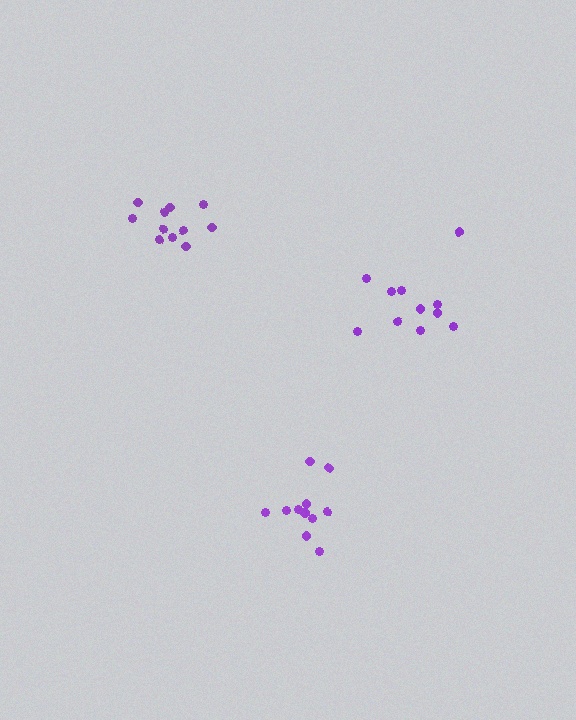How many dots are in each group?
Group 1: 11 dots, Group 2: 11 dots, Group 3: 11 dots (33 total).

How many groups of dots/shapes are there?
There are 3 groups.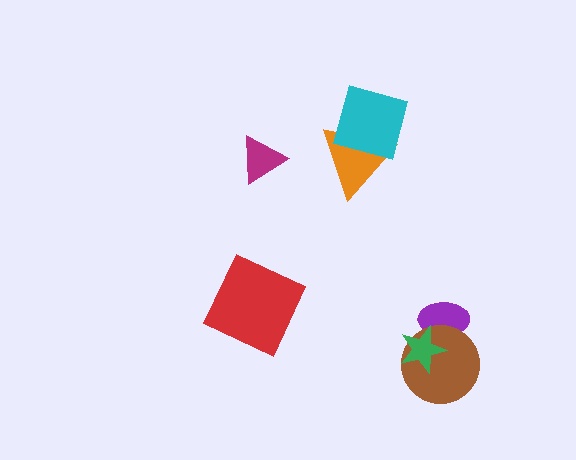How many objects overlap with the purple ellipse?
2 objects overlap with the purple ellipse.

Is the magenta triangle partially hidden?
No, no other shape covers it.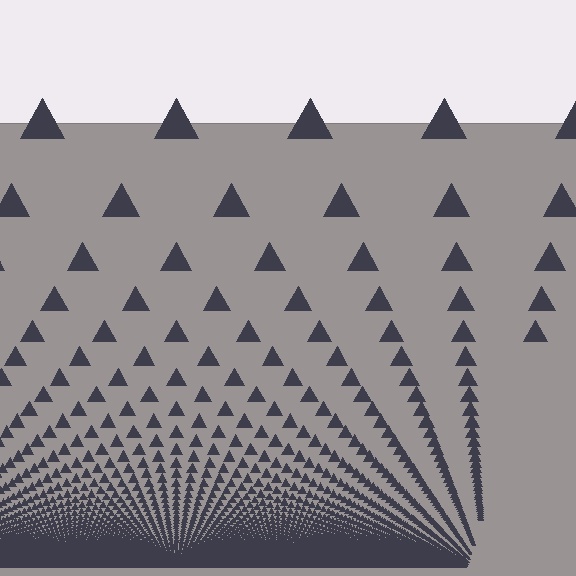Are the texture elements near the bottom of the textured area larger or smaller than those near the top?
Smaller. The gradient is inverted — elements near the bottom are smaller and denser.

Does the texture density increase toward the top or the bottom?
Density increases toward the bottom.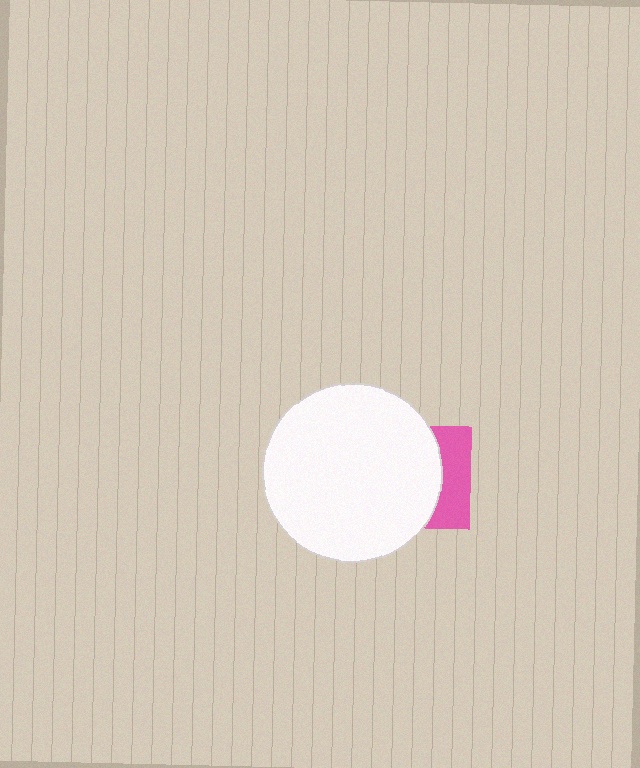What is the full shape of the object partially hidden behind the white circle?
The partially hidden object is a pink square.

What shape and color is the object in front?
The object in front is a white circle.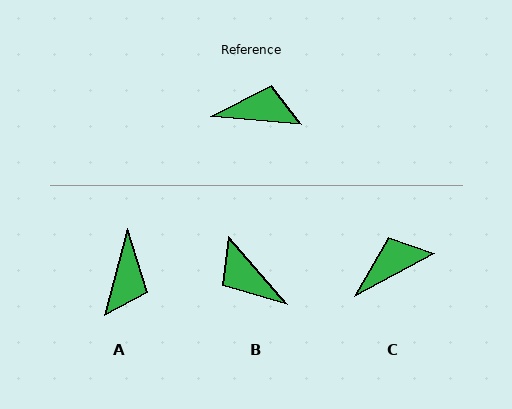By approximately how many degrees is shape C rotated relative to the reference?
Approximately 34 degrees counter-clockwise.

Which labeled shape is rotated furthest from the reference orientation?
B, about 136 degrees away.